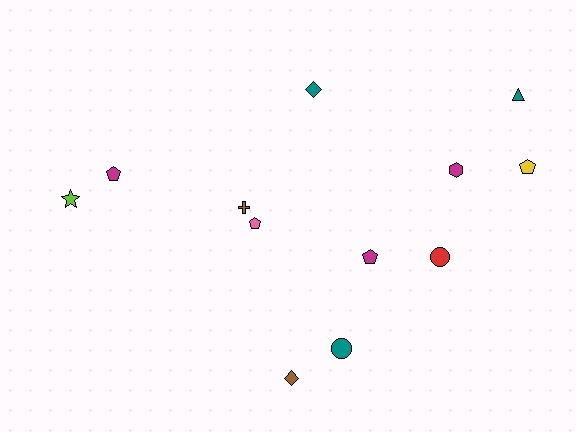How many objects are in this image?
There are 12 objects.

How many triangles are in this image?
There is 1 triangle.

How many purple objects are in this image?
There are no purple objects.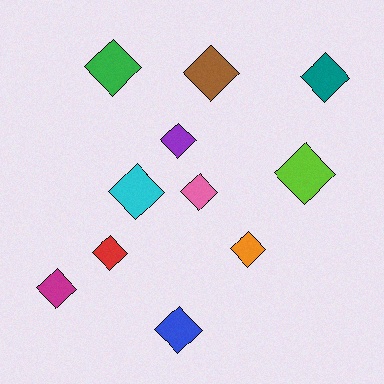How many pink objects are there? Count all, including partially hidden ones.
There is 1 pink object.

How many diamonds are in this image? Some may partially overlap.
There are 11 diamonds.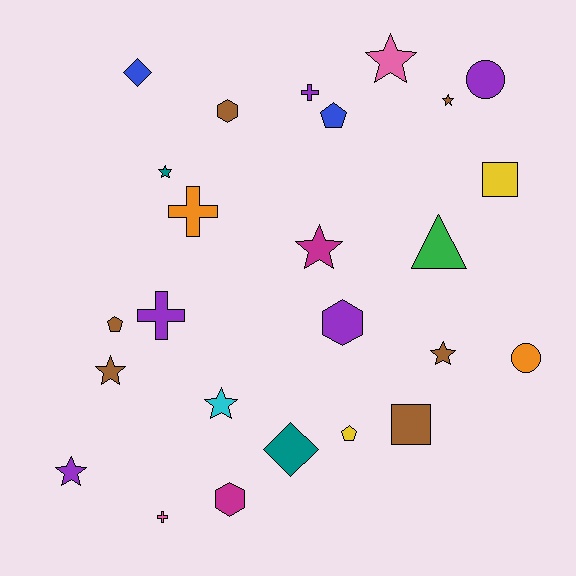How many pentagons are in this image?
There are 3 pentagons.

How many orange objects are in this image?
There are 2 orange objects.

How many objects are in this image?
There are 25 objects.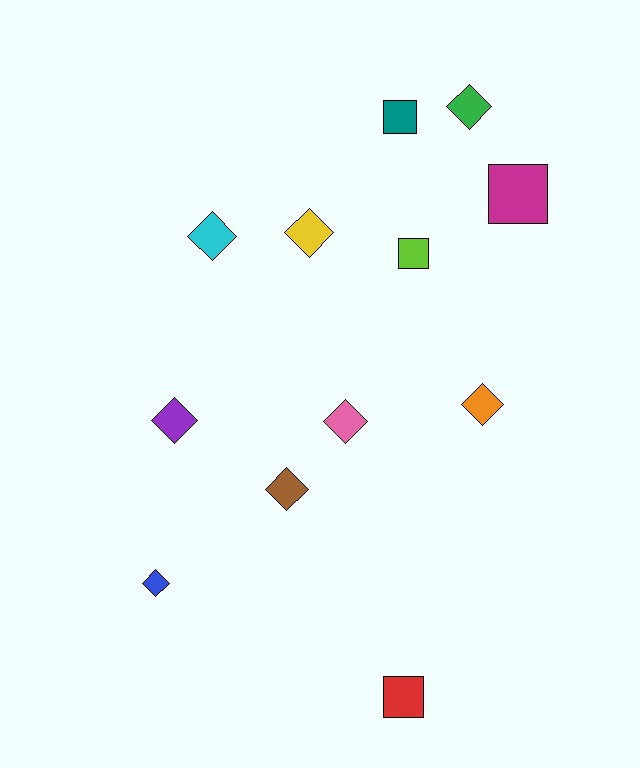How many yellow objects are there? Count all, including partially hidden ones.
There is 1 yellow object.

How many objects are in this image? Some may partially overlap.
There are 12 objects.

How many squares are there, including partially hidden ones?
There are 4 squares.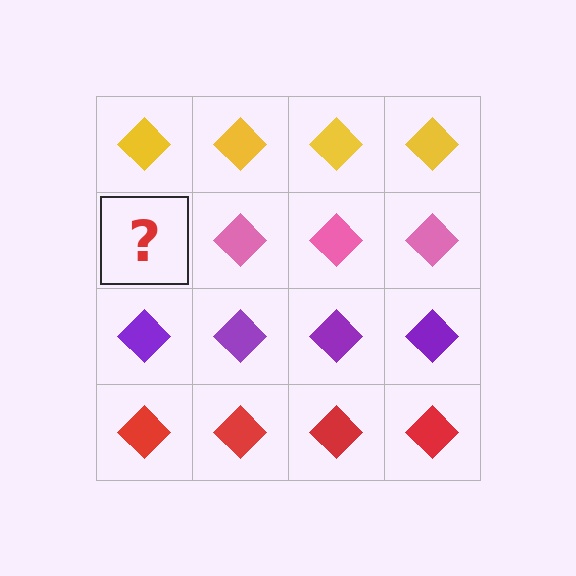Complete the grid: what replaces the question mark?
The question mark should be replaced with a pink diamond.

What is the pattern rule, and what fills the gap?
The rule is that each row has a consistent color. The gap should be filled with a pink diamond.